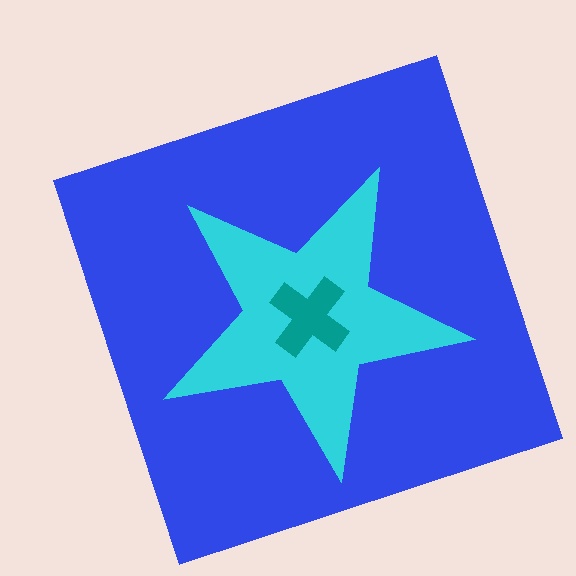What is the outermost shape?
The blue square.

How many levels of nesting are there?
3.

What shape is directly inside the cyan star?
The teal cross.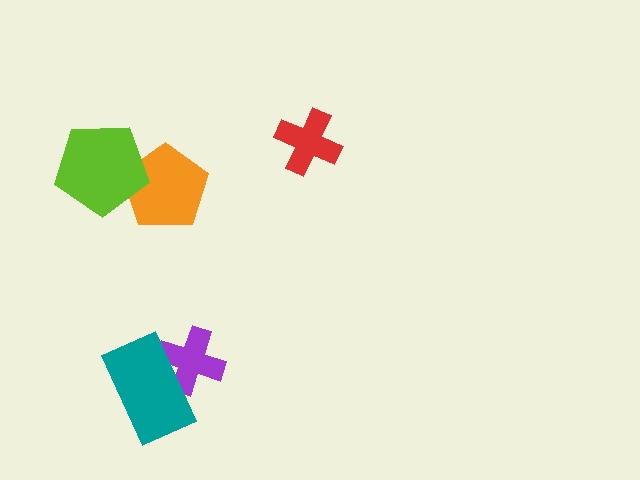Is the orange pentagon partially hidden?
Yes, it is partially covered by another shape.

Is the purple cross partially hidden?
Yes, it is partially covered by another shape.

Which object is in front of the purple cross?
The teal rectangle is in front of the purple cross.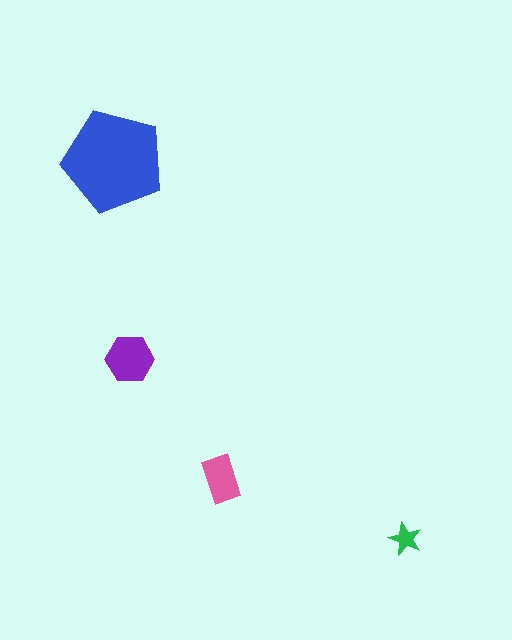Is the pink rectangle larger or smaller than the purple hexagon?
Smaller.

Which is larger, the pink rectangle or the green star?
The pink rectangle.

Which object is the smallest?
The green star.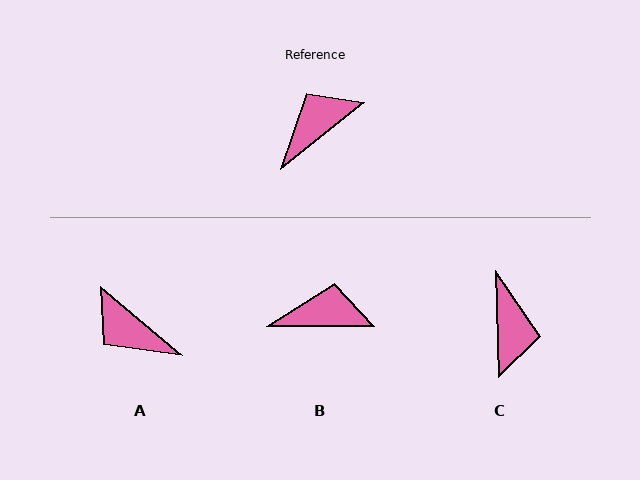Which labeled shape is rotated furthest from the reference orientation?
C, about 127 degrees away.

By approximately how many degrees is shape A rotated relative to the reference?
Approximately 101 degrees counter-clockwise.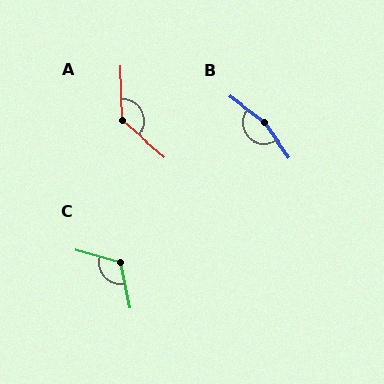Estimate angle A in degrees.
Approximately 132 degrees.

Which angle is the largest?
B, at approximately 162 degrees.